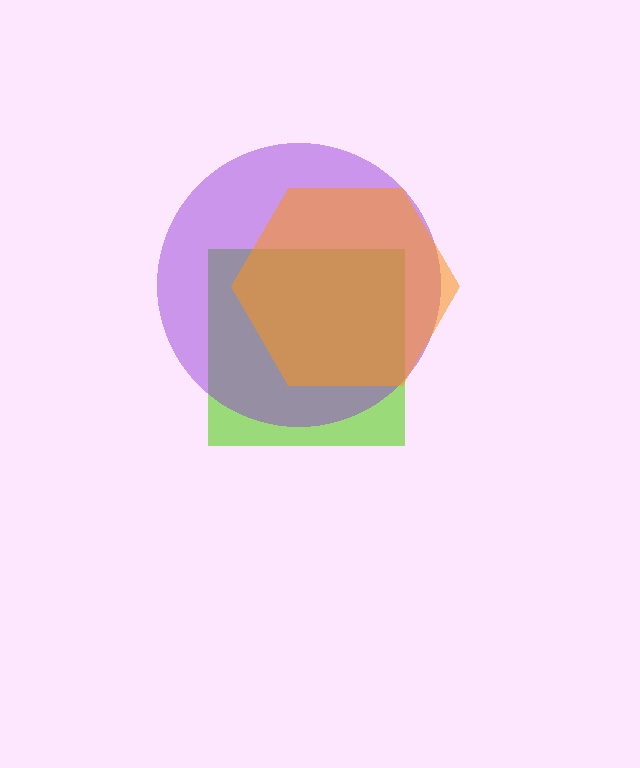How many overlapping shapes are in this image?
There are 3 overlapping shapes in the image.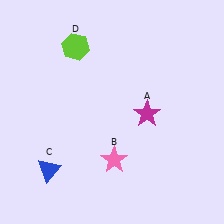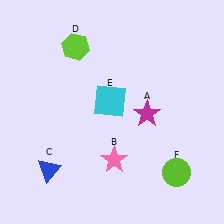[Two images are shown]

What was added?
A cyan square (E), a lime circle (F) were added in Image 2.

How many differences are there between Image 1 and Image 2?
There are 2 differences between the two images.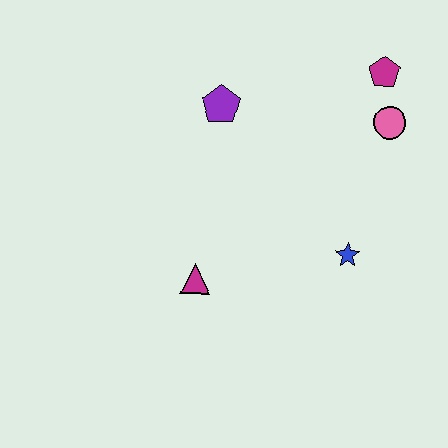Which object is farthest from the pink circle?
The magenta triangle is farthest from the pink circle.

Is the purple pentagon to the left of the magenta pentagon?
Yes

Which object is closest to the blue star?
The pink circle is closest to the blue star.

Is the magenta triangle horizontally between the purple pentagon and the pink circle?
No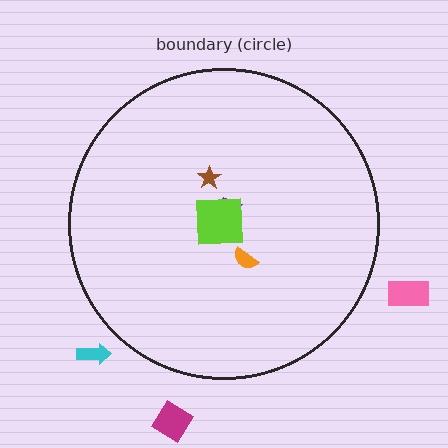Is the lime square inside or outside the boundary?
Inside.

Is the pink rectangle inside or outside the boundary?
Outside.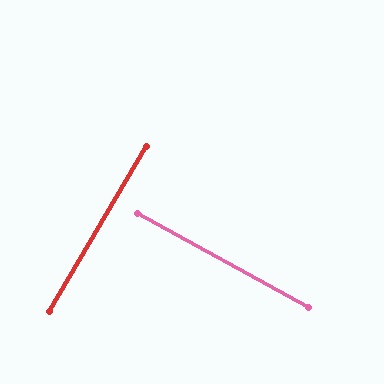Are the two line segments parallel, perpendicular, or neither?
Perpendicular — they meet at approximately 88°.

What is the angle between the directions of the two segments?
Approximately 88 degrees.